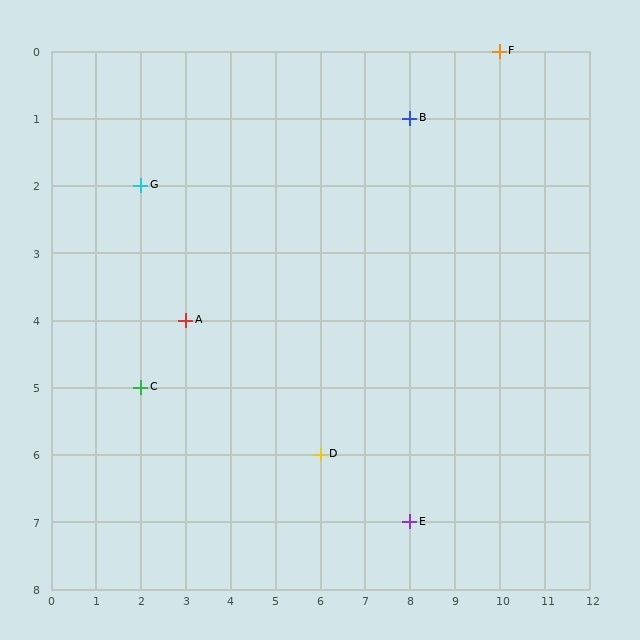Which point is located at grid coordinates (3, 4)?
Point A is at (3, 4).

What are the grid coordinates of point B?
Point B is at grid coordinates (8, 1).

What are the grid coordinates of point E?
Point E is at grid coordinates (8, 7).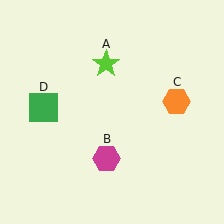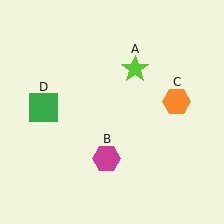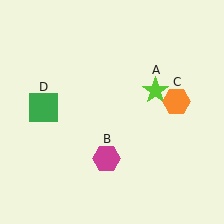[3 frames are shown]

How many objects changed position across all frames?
1 object changed position: lime star (object A).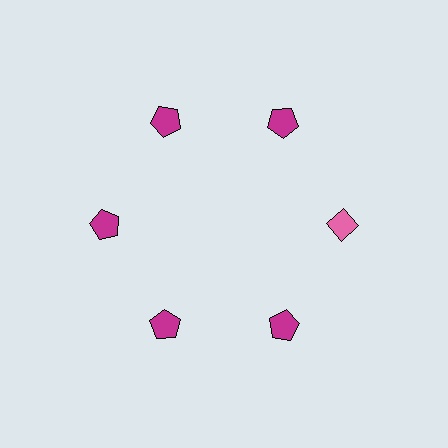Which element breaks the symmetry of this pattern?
The pink diamond at roughly the 3 o'clock position breaks the symmetry. All other shapes are magenta pentagons.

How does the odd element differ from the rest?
It differs in both color (pink instead of magenta) and shape (diamond instead of pentagon).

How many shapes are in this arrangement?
There are 6 shapes arranged in a ring pattern.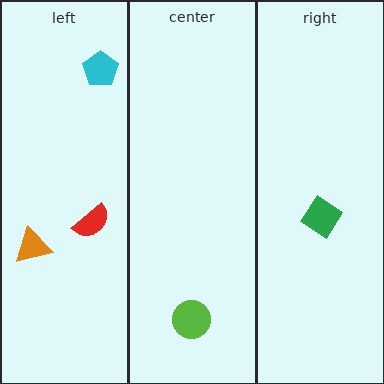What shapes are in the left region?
The orange triangle, the red semicircle, the cyan pentagon.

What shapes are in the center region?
The lime circle.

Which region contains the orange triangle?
The left region.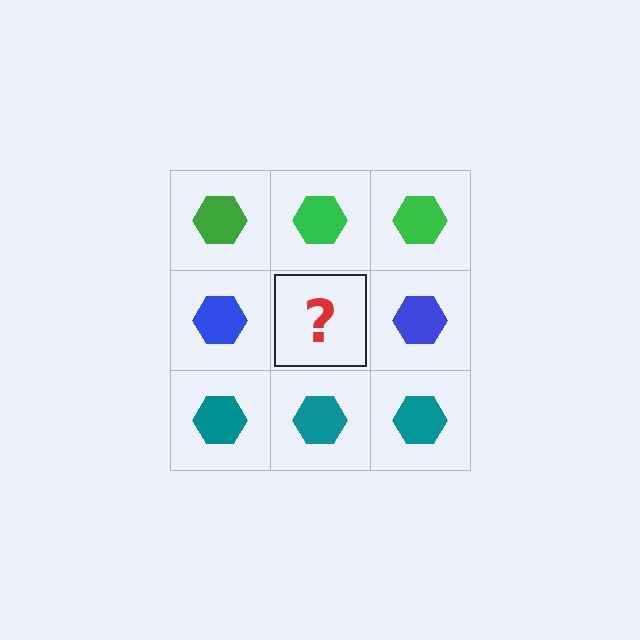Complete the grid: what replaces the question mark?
The question mark should be replaced with a blue hexagon.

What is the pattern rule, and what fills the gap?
The rule is that each row has a consistent color. The gap should be filled with a blue hexagon.